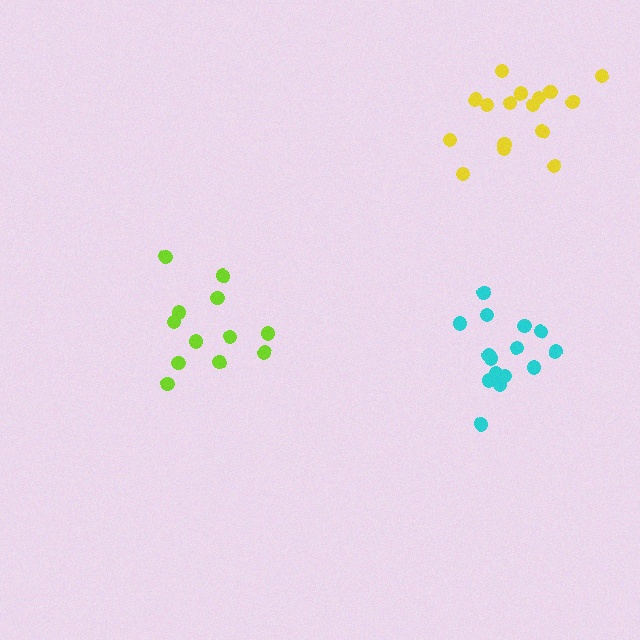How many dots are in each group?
Group 1: 12 dots, Group 2: 15 dots, Group 3: 16 dots (43 total).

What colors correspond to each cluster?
The clusters are colored: lime, cyan, yellow.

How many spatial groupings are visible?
There are 3 spatial groupings.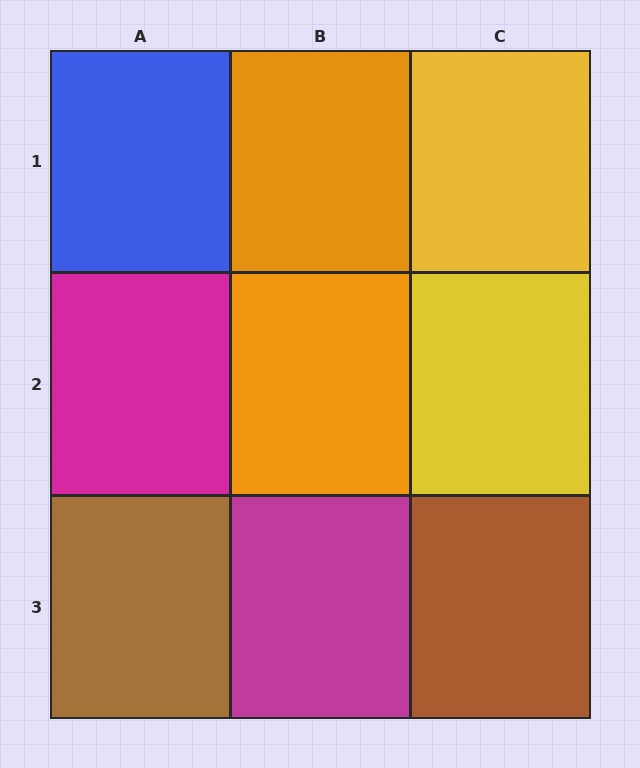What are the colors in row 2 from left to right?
Magenta, orange, yellow.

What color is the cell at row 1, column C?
Yellow.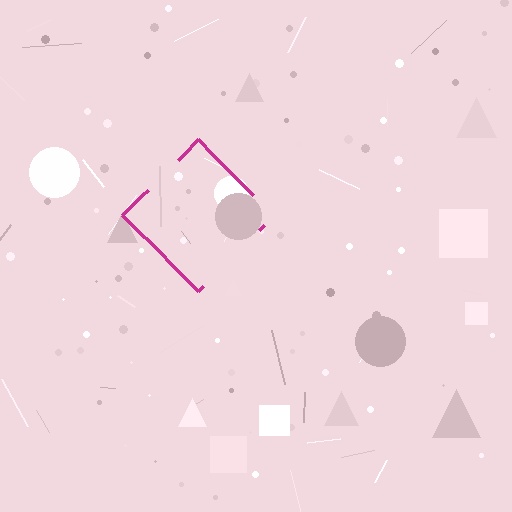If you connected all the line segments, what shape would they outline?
They would outline a diamond.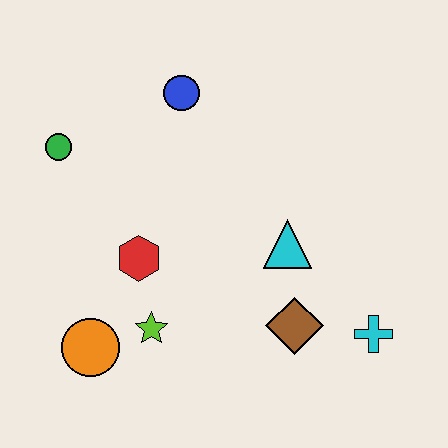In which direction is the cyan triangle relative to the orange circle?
The cyan triangle is to the right of the orange circle.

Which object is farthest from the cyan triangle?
The green circle is farthest from the cyan triangle.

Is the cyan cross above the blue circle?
No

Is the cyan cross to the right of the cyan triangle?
Yes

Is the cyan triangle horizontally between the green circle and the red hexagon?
No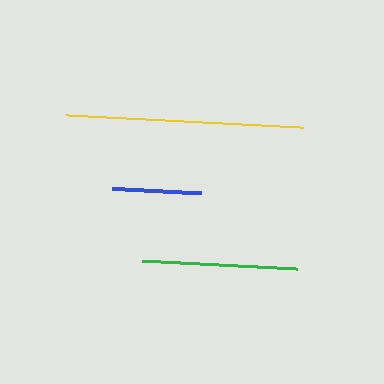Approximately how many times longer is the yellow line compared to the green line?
The yellow line is approximately 1.5 times the length of the green line.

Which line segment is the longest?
The yellow line is the longest at approximately 238 pixels.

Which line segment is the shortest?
The blue line is the shortest at approximately 88 pixels.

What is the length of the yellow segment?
The yellow segment is approximately 238 pixels long.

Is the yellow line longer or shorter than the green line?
The yellow line is longer than the green line.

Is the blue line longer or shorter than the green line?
The green line is longer than the blue line.